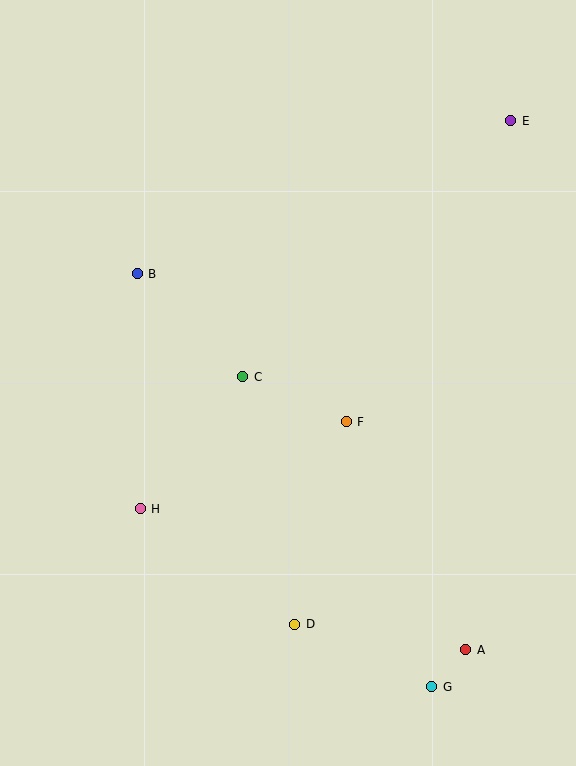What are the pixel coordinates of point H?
Point H is at (140, 509).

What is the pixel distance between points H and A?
The distance between H and A is 355 pixels.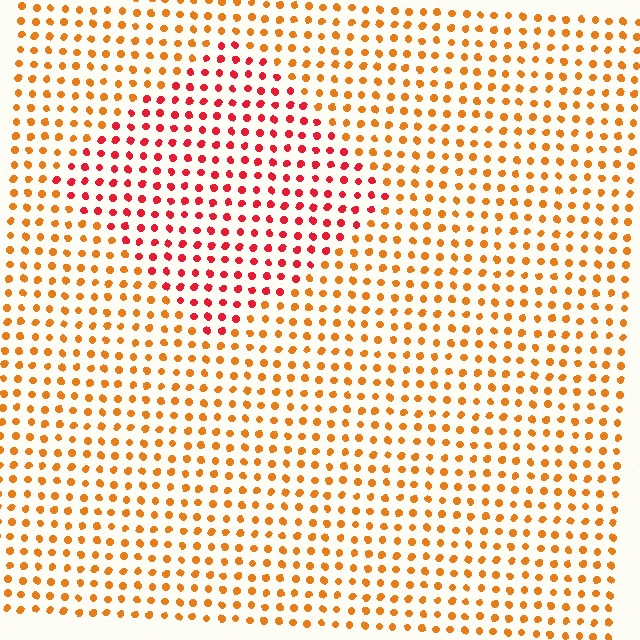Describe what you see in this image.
The image is filled with small orange elements in a uniform arrangement. A diamond-shaped region is visible where the elements are tinted to a slightly different hue, forming a subtle color boundary.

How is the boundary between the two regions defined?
The boundary is defined purely by a slight shift in hue (about 37 degrees). Spacing, size, and orientation are identical on both sides.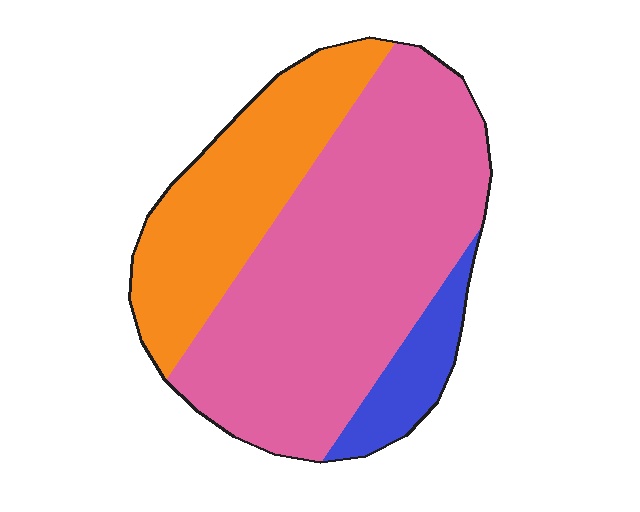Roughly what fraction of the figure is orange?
Orange covers around 30% of the figure.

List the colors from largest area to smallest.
From largest to smallest: pink, orange, blue.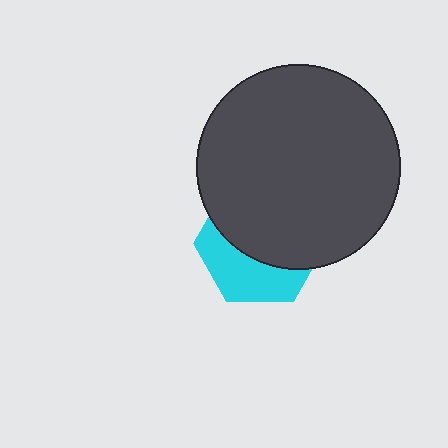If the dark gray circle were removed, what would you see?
You would see the complete cyan hexagon.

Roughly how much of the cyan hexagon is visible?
A small part of it is visible (roughly 39%).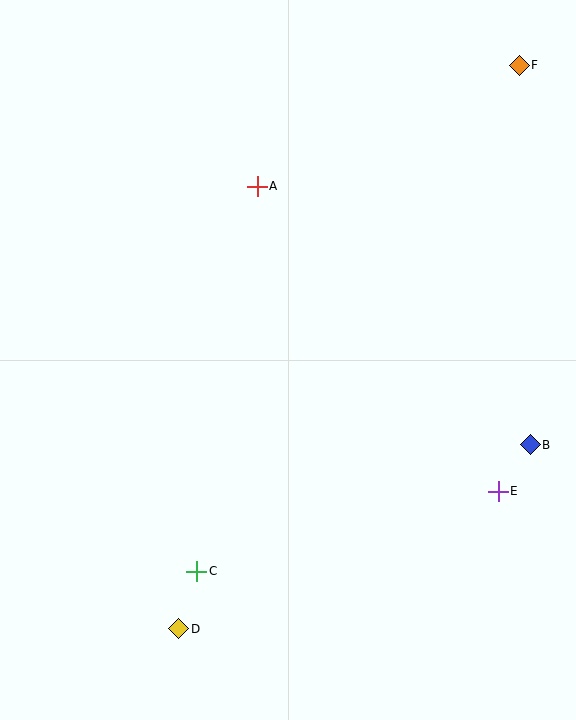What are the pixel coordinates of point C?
Point C is at (197, 571).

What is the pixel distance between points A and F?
The distance between A and F is 289 pixels.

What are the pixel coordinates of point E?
Point E is at (498, 491).